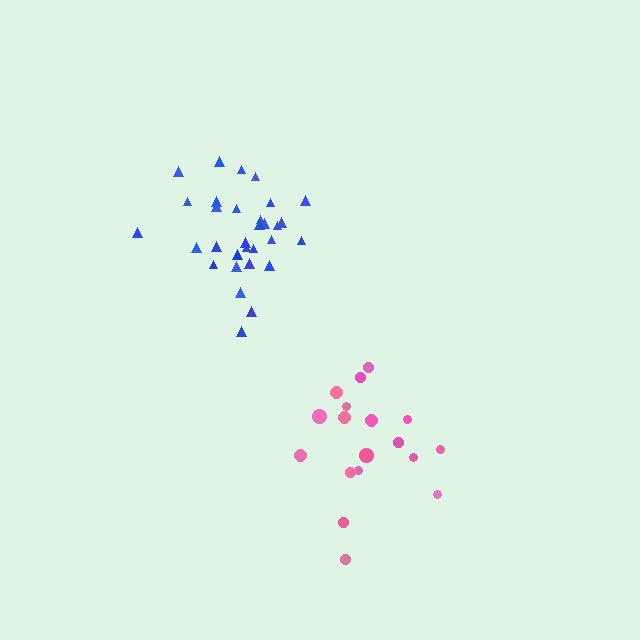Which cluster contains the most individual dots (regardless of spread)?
Blue (31).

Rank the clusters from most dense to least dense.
blue, pink.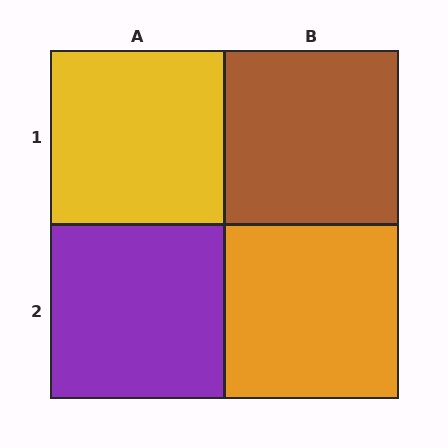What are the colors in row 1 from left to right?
Yellow, brown.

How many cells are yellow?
1 cell is yellow.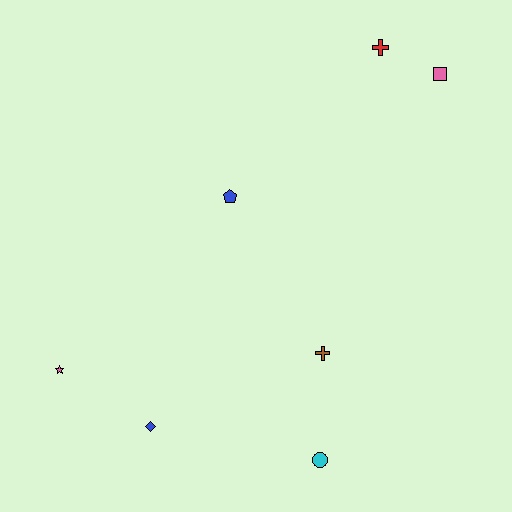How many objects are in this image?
There are 7 objects.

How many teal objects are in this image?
There are no teal objects.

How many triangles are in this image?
There are no triangles.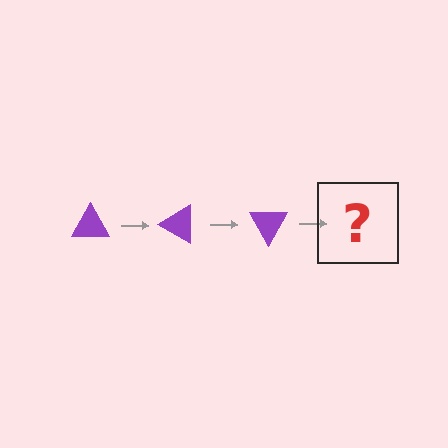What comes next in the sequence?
The next element should be a purple triangle rotated 90 degrees.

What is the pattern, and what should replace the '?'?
The pattern is that the triangle rotates 30 degrees each step. The '?' should be a purple triangle rotated 90 degrees.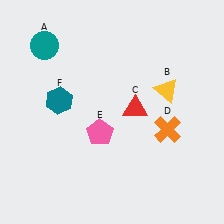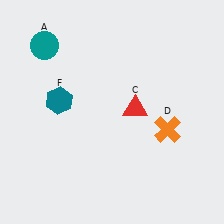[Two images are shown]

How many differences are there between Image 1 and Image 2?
There are 2 differences between the two images.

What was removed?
The pink pentagon (E), the yellow triangle (B) were removed in Image 2.